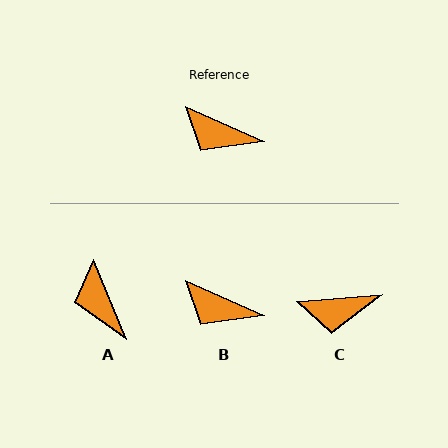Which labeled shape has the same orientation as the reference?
B.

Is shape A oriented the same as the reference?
No, it is off by about 43 degrees.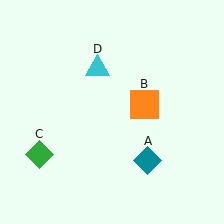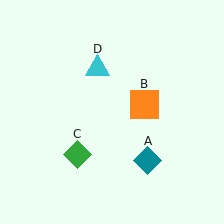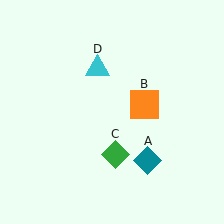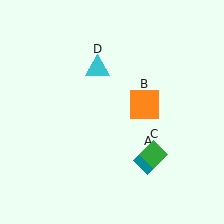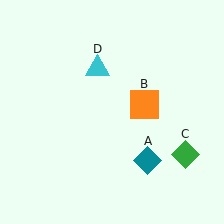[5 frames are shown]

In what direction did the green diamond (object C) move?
The green diamond (object C) moved right.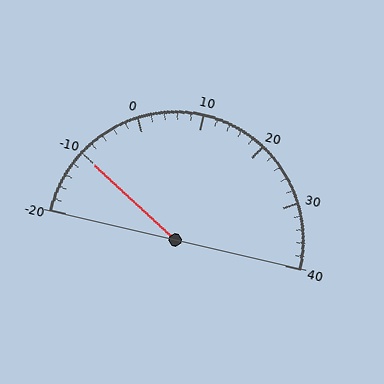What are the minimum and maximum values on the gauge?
The gauge ranges from -20 to 40.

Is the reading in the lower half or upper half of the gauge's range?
The reading is in the lower half of the range (-20 to 40).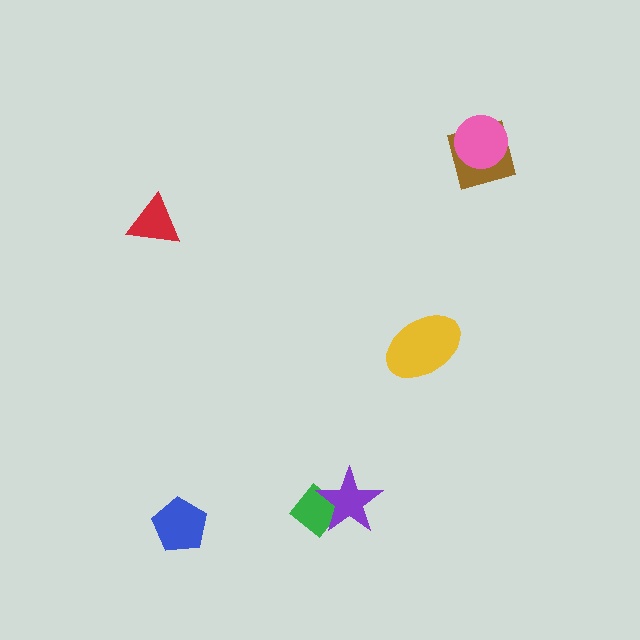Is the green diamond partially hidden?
Yes, it is partially covered by another shape.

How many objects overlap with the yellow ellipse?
0 objects overlap with the yellow ellipse.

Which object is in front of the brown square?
The pink circle is in front of the brown square.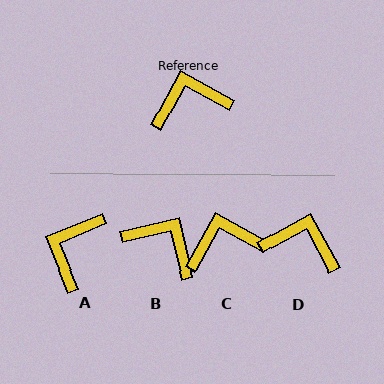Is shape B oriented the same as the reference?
No, it is off by about 48 degrees.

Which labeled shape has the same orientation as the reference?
C.